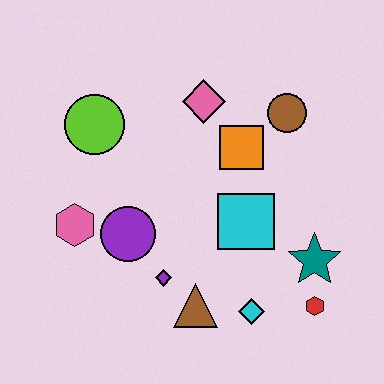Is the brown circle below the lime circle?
No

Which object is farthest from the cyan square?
The lime circle is farthest from the cyan square.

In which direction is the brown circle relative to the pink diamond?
The brown circle is to the right of the pink diamond.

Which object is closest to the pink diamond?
The orange square is closest to the pink diamond.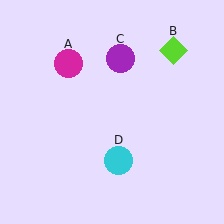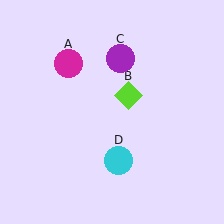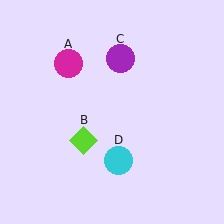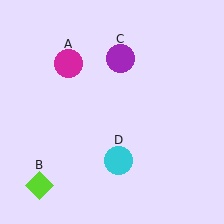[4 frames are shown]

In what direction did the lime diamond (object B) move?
The lime diamond (object B) moved down and to the left.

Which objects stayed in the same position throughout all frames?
Magenta circle (object A) and purple circle (object C) and cyan circle (object D) remained stationary.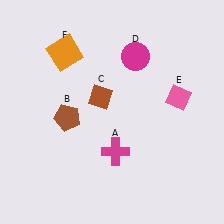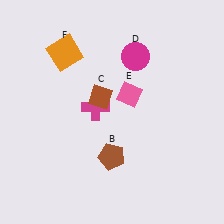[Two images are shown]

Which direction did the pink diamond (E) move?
The pink diamond (E) moved left.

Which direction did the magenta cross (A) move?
The magenta cross (A) moved up.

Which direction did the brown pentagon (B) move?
The brown pentagon (B) moved right.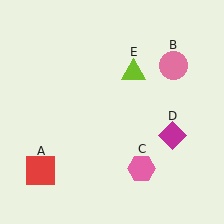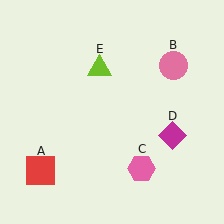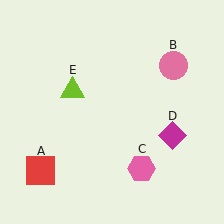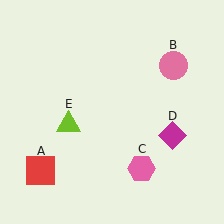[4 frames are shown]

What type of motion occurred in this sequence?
The lime triangle (object E) rotated counterclockwise around the center of the scene.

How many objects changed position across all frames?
1 object changed position: lime triangle (object E).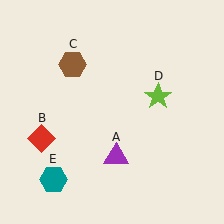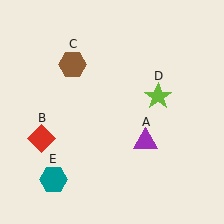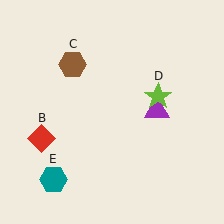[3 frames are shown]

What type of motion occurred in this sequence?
The purple triangle (object A) rotated counterclockwise around the center of the scene.